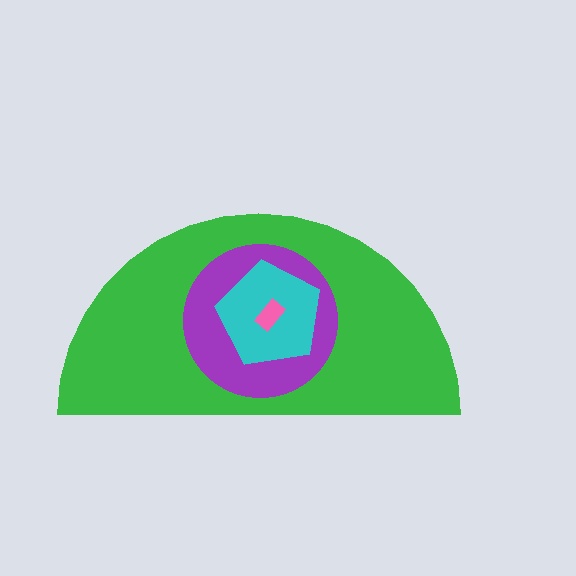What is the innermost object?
The pink rectangle.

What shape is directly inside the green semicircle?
The purple circle.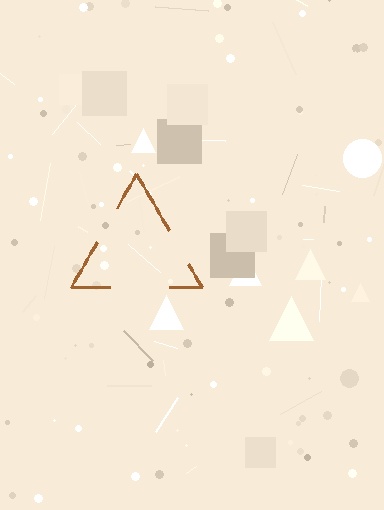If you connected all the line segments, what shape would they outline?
They would outline a triangle.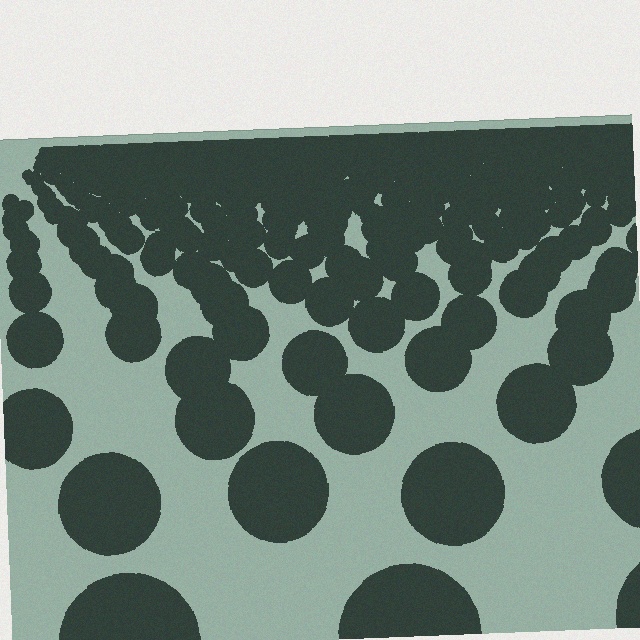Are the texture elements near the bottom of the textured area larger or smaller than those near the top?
Larger. Near the bottom, elements are closer to the viewer and appear at a bigger on-screen size.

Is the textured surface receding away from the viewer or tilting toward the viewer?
The surface is receding away from the viewer. Texture elements get smaller and denser toward the top.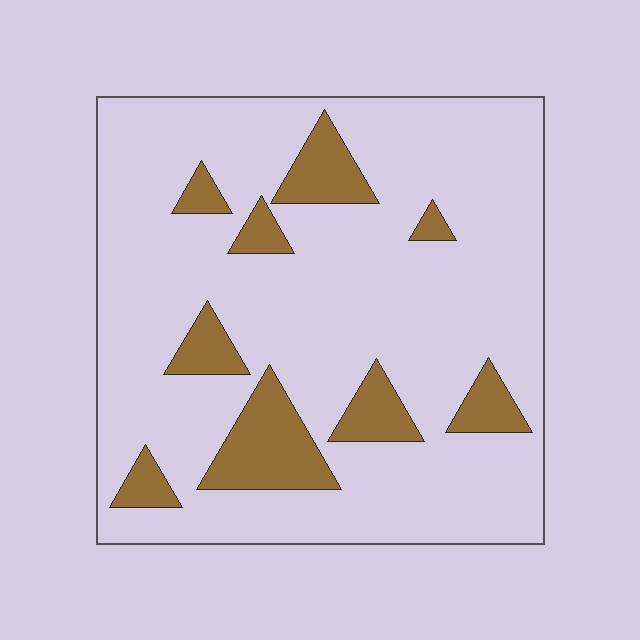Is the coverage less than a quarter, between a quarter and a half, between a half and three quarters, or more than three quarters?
Less than a quarter.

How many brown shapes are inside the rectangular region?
9.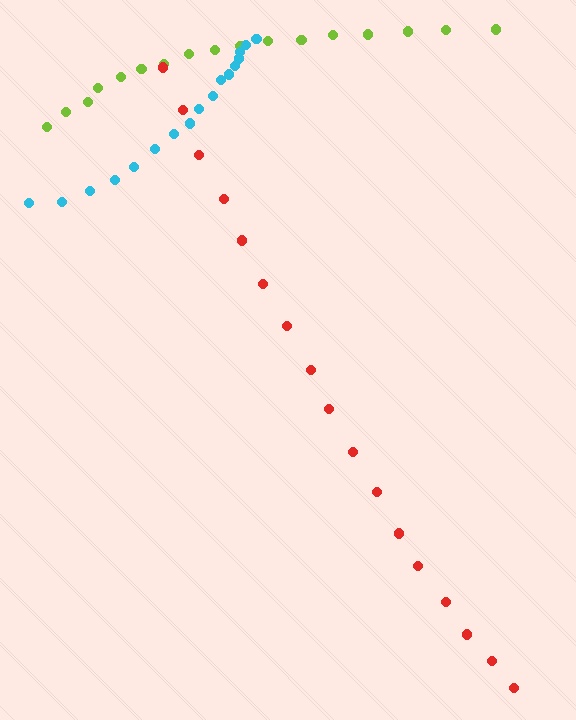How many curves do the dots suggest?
There are 3 distinct paths.